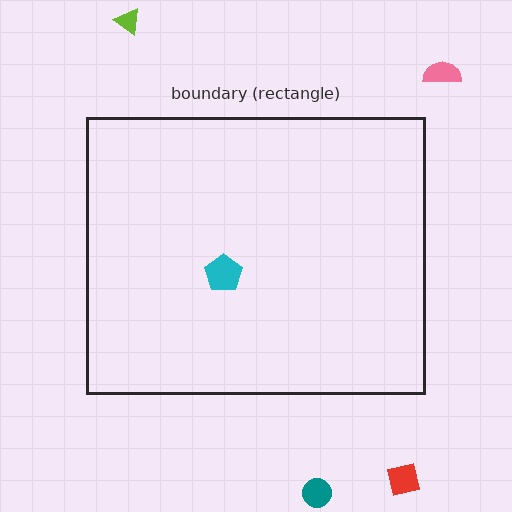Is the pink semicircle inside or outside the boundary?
Outside.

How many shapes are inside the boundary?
1 inside, 4 outside.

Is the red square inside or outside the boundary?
Outside.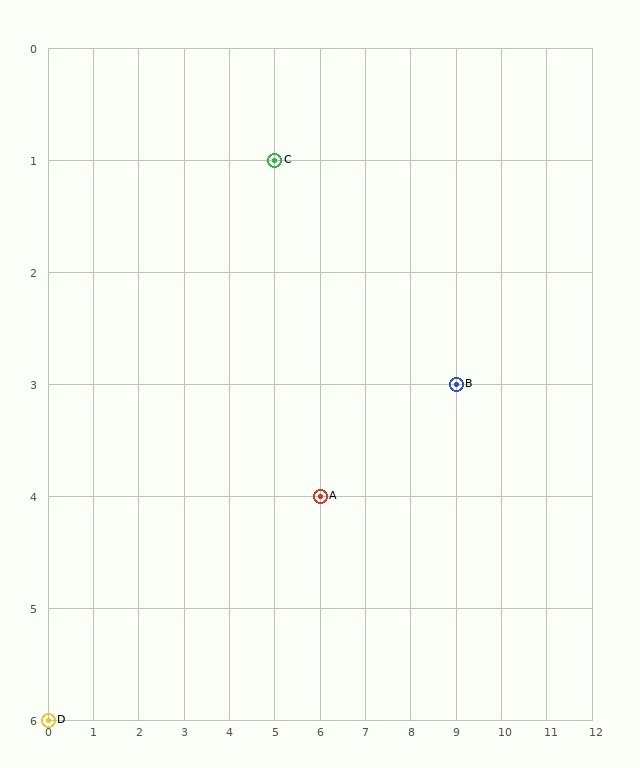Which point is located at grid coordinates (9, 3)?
Point B is at (9, 3).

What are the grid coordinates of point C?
Point C is at grid coordinates (5, 1).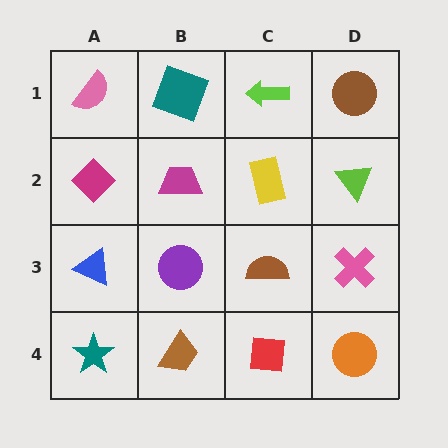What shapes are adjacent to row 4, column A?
A blue triangle (row 3, column A), a brown trapezoid (row 4, column B).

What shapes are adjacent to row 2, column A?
A pink semicircle (row 1, column A), a blue triangle (row 3, column A), a magenta trapezoid (row 2, column B).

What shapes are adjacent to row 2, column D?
A brown circle (row 1, column D), a pink cross (row 3, column D), a yellow rectangle (row 2, column C).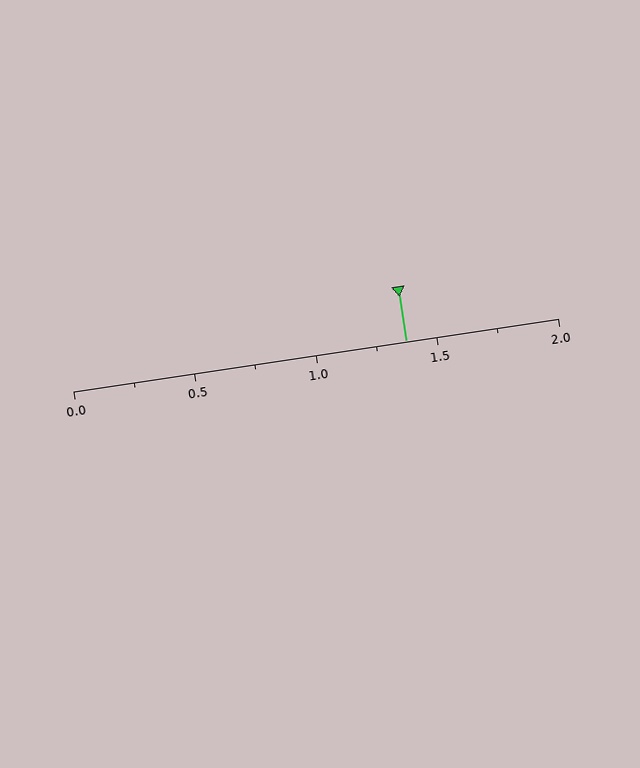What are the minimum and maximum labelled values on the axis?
The axis runs from 0.0 to 2.0.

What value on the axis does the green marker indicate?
The marker indicates approximately 1.38.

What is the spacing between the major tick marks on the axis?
The major ticks are spaced 0.5 apart.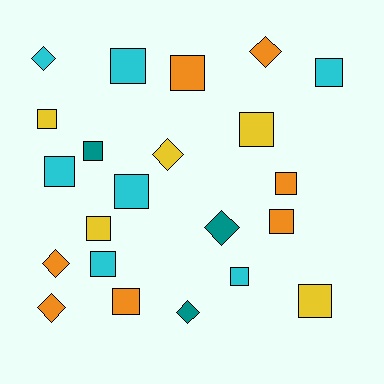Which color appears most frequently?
Cyan, with 7 objects.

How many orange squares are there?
There are 4 orange squares.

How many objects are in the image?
There are 22 objects.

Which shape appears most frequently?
Square, with 15 objects.